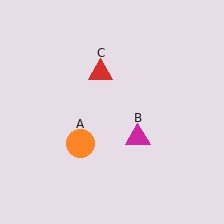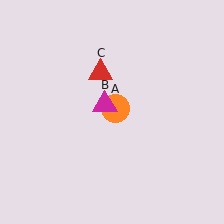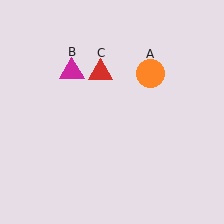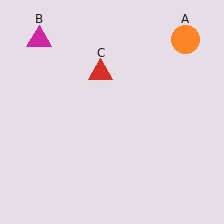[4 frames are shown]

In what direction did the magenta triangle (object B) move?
The magenta triangle (object B) moved up and to the left.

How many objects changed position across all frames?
2 objects changed position: orange circle (object A), magenta triangle (object B).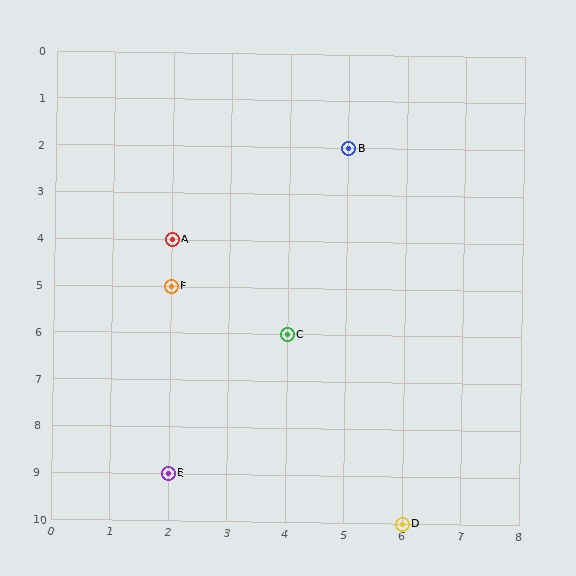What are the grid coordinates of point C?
Point C is at grid coordinates (4, 6).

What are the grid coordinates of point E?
Point E is at grid coordinates (2, 9).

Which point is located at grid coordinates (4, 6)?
Point C is at (4, 6).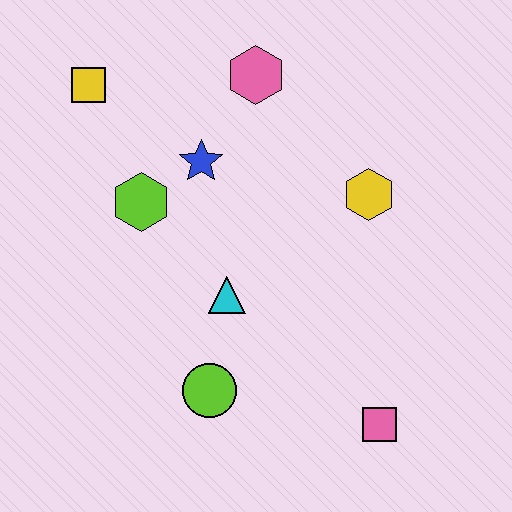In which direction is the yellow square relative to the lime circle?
The yellow square is above the lime circle.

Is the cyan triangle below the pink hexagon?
Yes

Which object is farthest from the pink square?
The yellow square is farthest from the pink square.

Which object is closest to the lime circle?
The cyan triangle is closest to the lime circle.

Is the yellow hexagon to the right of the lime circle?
Yes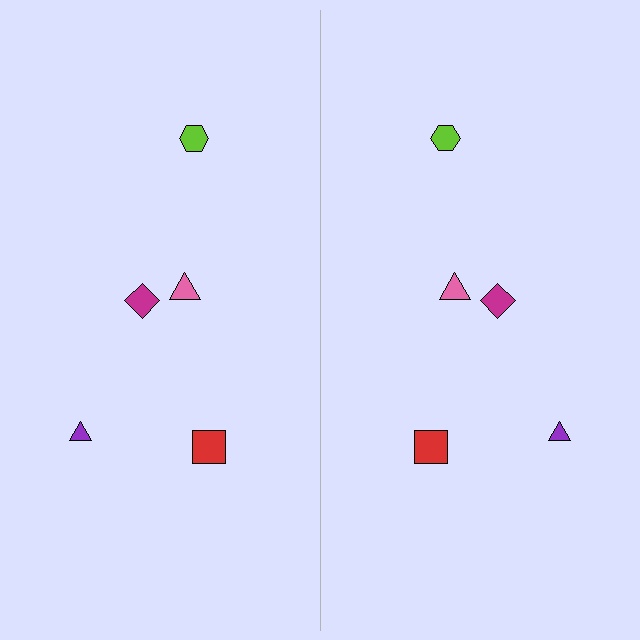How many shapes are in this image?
There are 10 shapes in this image.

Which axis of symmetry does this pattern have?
The pattern has a vertical axis of symmetry running through the center of the image.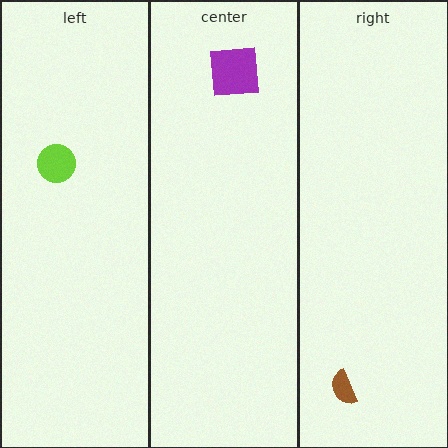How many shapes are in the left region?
1.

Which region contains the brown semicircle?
The right region.